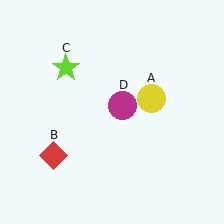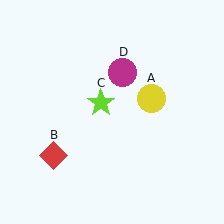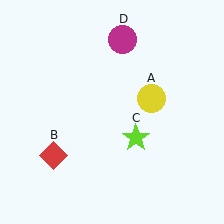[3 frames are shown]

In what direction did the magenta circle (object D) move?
The magenta circle (object D) moved up.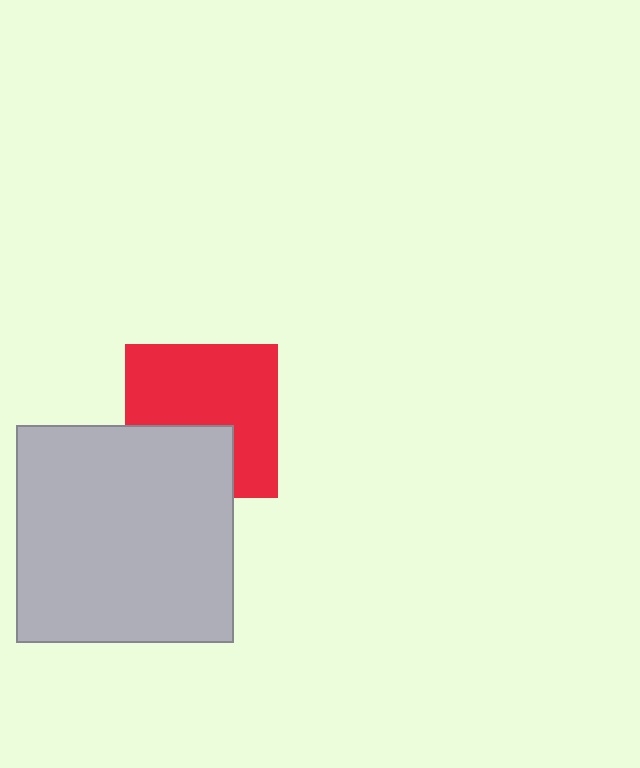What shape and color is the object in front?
The object in front is a light gray square.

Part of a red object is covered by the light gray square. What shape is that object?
It is a square.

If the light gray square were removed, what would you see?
You would see the complete red square.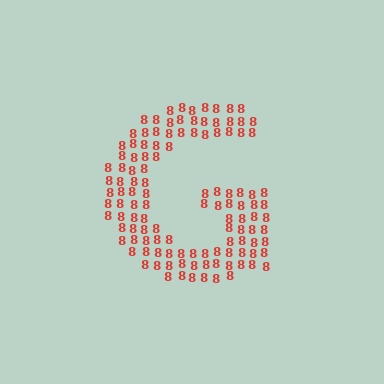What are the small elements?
The small elements are digit 8's.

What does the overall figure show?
The overall figure shows the letter G.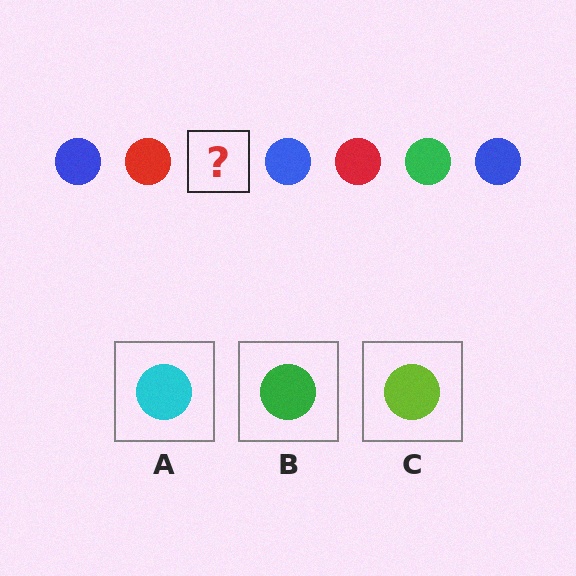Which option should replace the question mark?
Option B.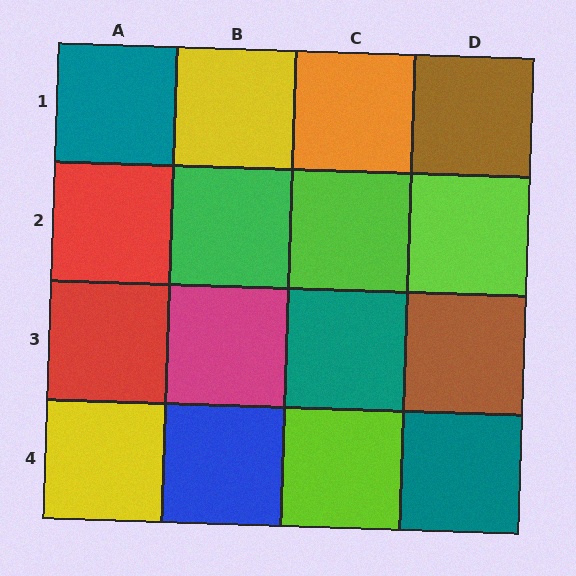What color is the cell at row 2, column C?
Lime.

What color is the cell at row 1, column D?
Brown.